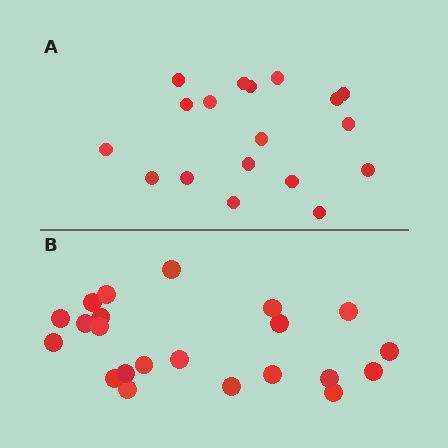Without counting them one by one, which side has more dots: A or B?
Region B (the bottom region) has more dots.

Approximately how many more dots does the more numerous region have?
Region B has about 4 more dots than region A.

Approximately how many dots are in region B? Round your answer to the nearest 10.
About 20 dots. (The exact count is 22, which rounds to 20.)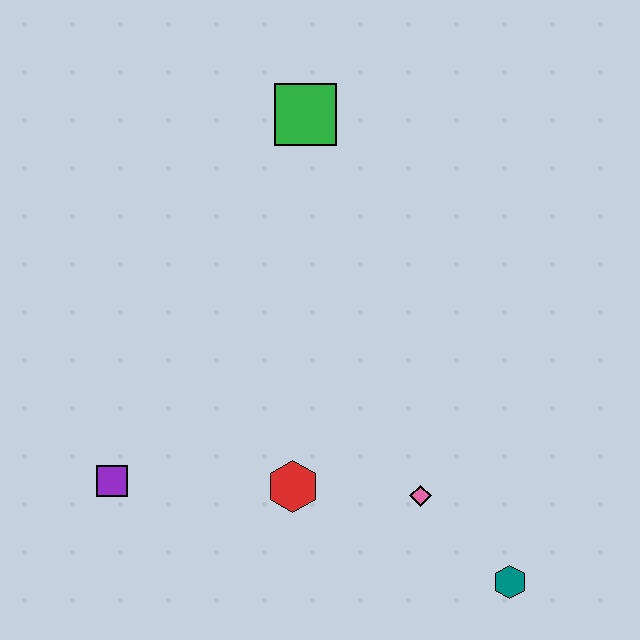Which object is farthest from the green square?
The teal hexagon is farthest from the green square.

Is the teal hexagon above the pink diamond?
No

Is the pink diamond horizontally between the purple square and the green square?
No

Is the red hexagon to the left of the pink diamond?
Yes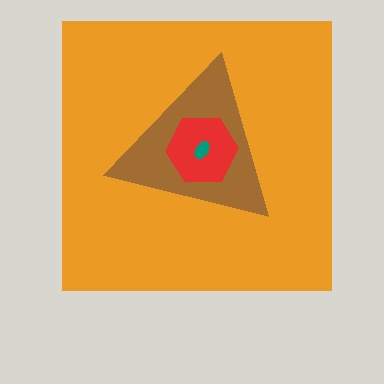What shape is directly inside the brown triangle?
The red hexagon.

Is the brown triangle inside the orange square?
Yes.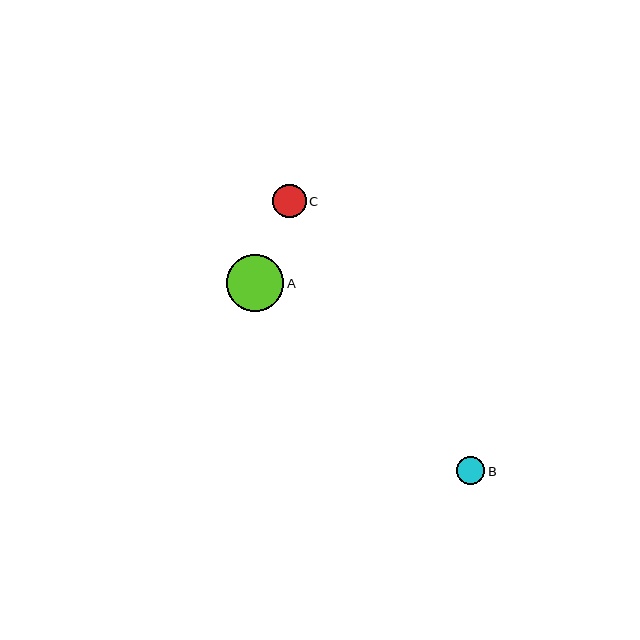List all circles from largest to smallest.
From largest to smallest: A, C, B.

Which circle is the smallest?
Circle B is the smallest with a size of approximately 28 pixels.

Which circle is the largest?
Circle A is the largest with a size of approximately 57 pixels.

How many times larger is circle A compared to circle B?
Circle A is approximately 2.0 times the size of circle B.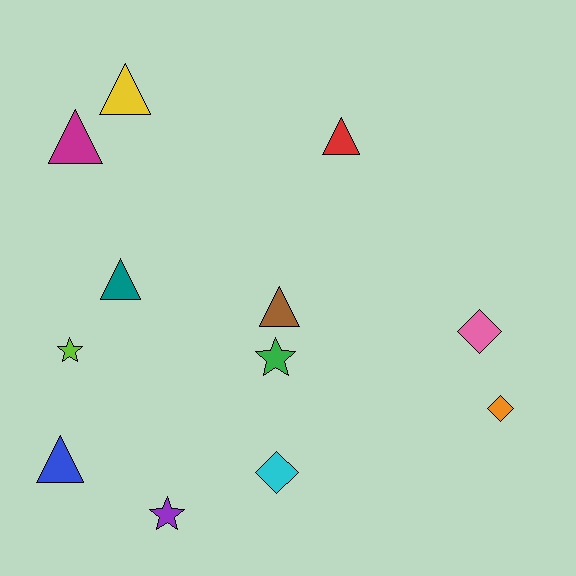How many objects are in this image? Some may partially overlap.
There are 12 objects.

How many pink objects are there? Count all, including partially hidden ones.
There is 1 pink object.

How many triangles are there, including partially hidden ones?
There are 6 triangles.